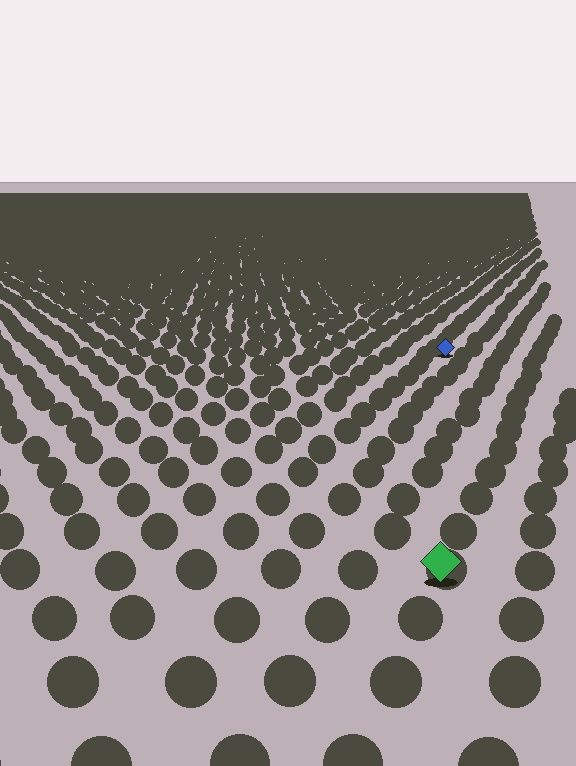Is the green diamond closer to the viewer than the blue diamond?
Yes. The green diamond is closer — you can tell from the texture gradient: the ground texture is coarser near it.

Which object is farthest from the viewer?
The blue diamond is farthest from the viewer. It appears smaller and the ground texture around it is denser.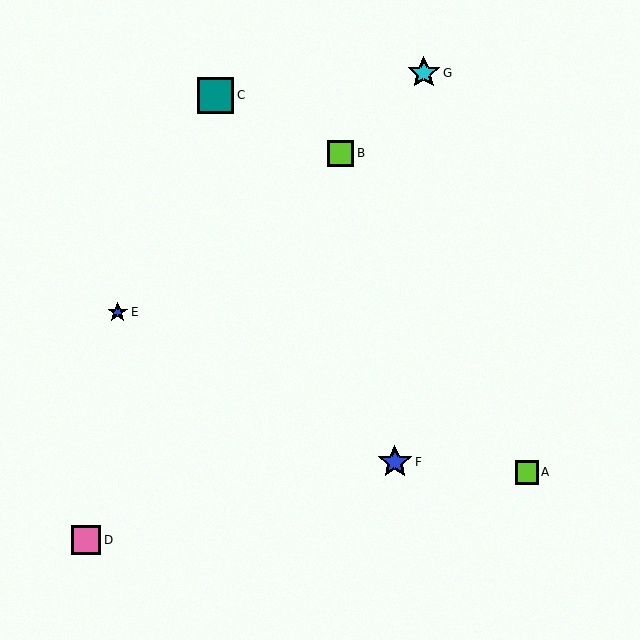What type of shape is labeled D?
Shape D is a pink square.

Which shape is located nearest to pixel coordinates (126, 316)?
The blue star (labeled E) at (118, 312) is nearest to that location.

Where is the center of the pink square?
The center of the pink square is at (86, 540).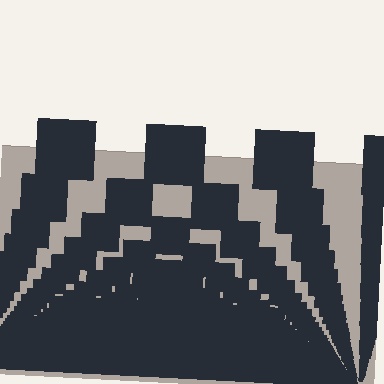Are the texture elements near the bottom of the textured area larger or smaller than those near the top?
Smaller. The gradient is inverted — elements near the bottom are smaller and denser.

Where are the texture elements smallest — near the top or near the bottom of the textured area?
Near the bottom.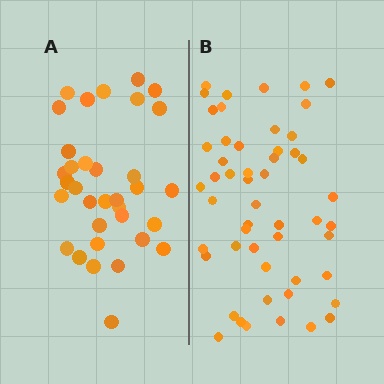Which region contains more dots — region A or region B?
Region B (the right region) has more dots.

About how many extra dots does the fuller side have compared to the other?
Region B has approximately 20 more dots than region A.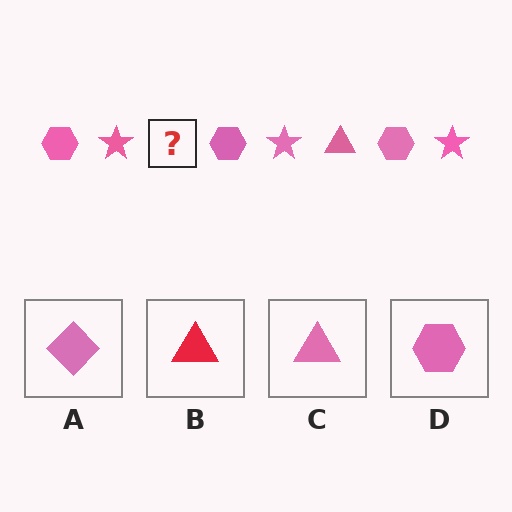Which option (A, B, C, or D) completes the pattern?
C.